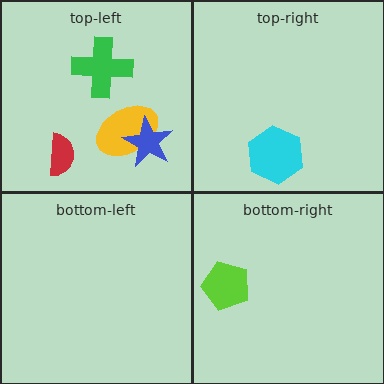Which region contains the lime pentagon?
The bottom-right region.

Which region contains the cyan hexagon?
The top-right region.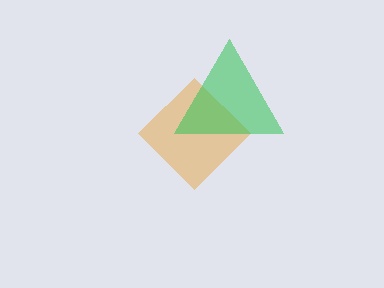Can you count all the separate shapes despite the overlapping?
Yes, there are 2 separate shapes.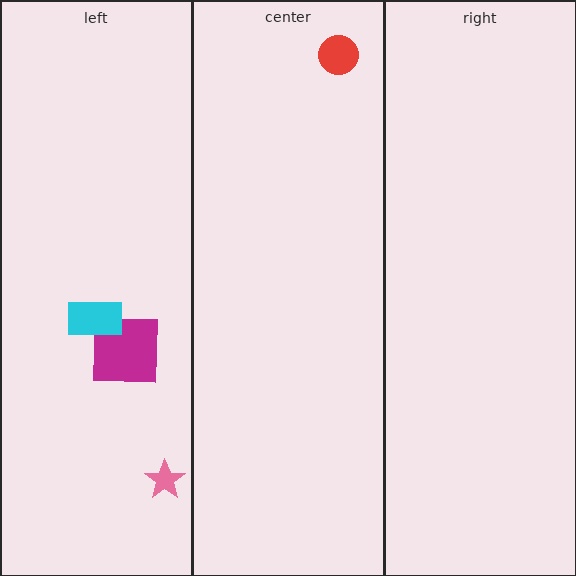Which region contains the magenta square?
The left region.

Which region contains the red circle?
The center region.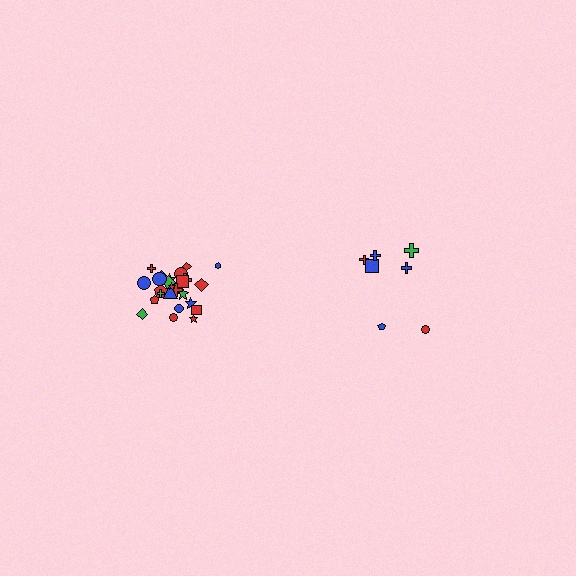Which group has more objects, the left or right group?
The left group.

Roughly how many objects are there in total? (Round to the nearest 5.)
Roughly 30 objects in total.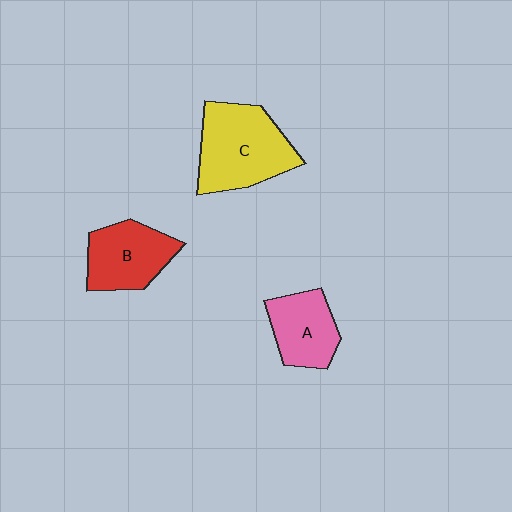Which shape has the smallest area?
Shape A (pink).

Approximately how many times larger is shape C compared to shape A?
Approximately 1.6 times.